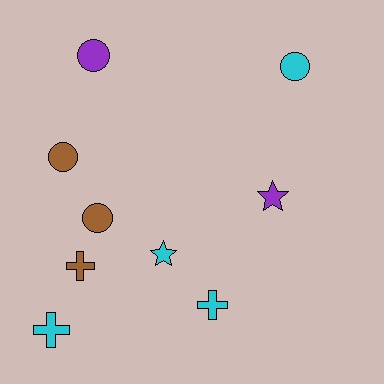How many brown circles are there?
There are 2 brown circles.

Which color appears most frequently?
Cyan, with 4 objects.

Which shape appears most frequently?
Circle, with 4 objects.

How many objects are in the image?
There are 9 objects.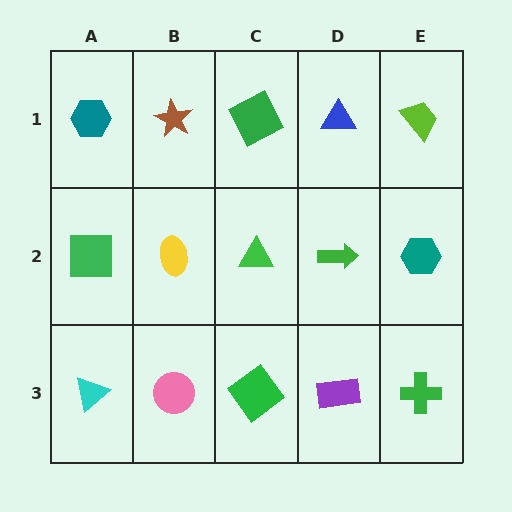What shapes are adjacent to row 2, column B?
A brown star (row 1, column B), a pink circle (row 3, column B), a green square (row 2, column A), a green triangle (row 2, column C).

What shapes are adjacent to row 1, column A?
A green square (row 2, column A), a brown star (row 1, column B).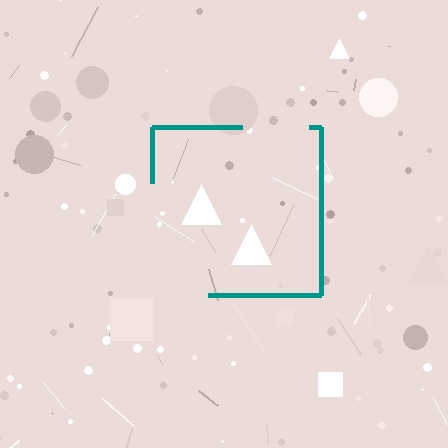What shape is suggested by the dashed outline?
The dashed outline suggests a square.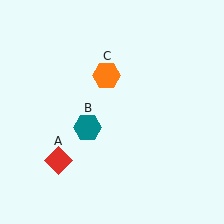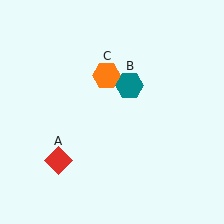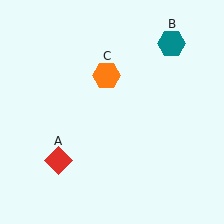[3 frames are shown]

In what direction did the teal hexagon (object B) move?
The teal hexagon (object B) moved up and to the right.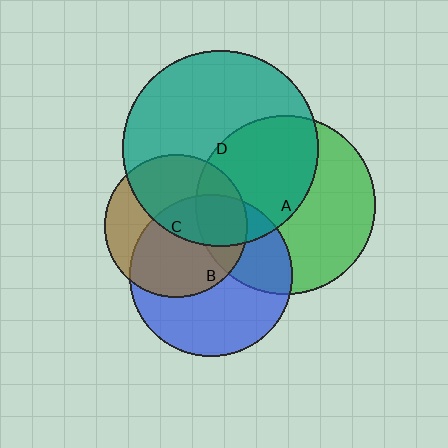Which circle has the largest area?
Circle D (teal).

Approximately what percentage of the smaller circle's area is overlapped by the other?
Approximately 50%.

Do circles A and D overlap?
Yes.